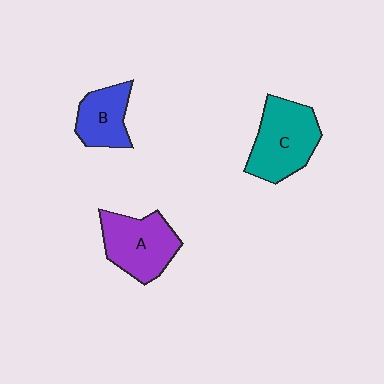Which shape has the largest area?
Shape C (teal).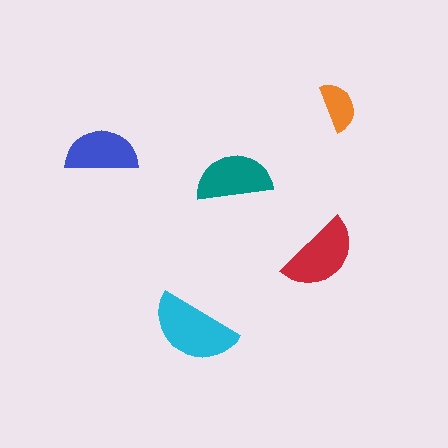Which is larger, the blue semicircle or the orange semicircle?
The blue one.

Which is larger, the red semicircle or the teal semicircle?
The red one.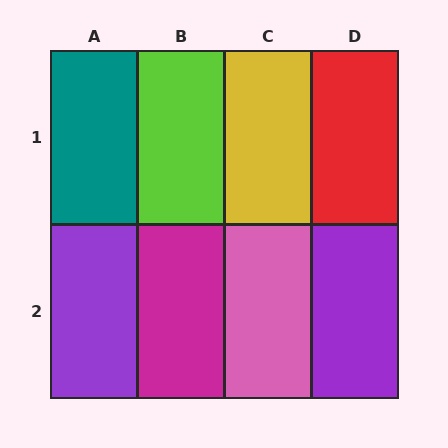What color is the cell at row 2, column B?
Magenta.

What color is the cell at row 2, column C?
Pink.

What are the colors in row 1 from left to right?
Teal, lime, yellow, red.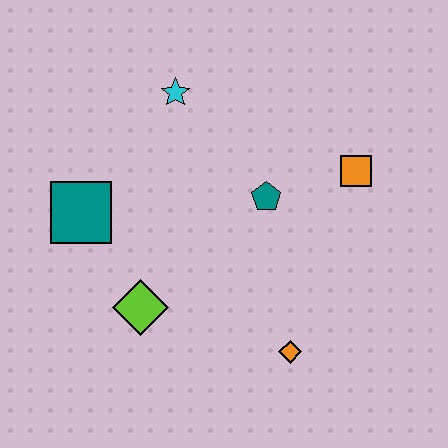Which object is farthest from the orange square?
The teal square is farthest from the orange square.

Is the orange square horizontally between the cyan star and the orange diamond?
No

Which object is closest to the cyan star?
The teal pentagon is closest to the cyan star.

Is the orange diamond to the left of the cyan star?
No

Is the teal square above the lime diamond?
Yes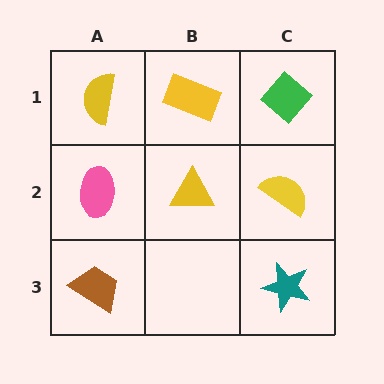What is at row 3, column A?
A brown trapezoid.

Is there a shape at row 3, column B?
No, that cell is empty.